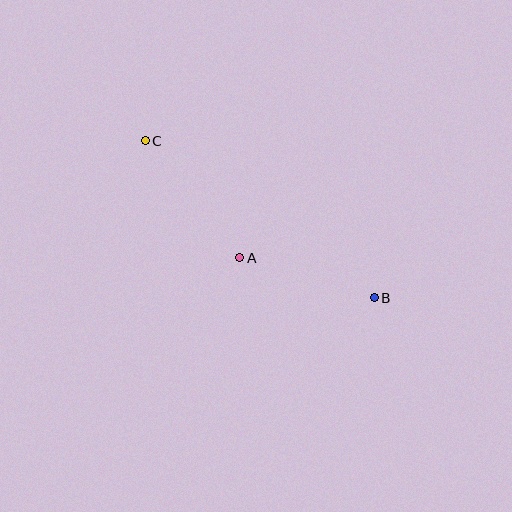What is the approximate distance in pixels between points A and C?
The distance between A and C is approximately 150 pixels.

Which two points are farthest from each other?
Points B and C are farthest from each other.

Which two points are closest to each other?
Points A and B are closest to each other.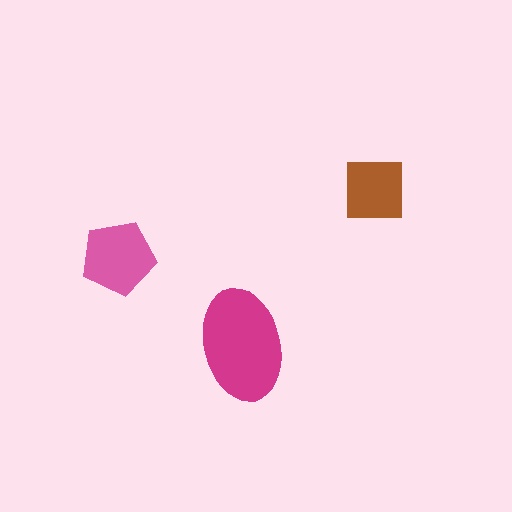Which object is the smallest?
The brown square.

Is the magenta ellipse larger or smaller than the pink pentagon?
Larger.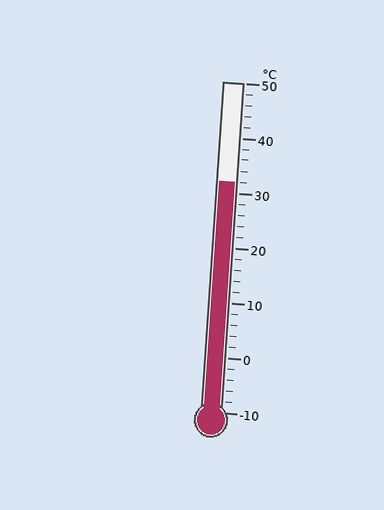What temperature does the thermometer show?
The thermometer shows approximately 32°C.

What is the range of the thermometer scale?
The thermometer scale ranges from -10°C to 50°C.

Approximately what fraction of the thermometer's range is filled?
The thermometer is filled to approximately 70% of its range.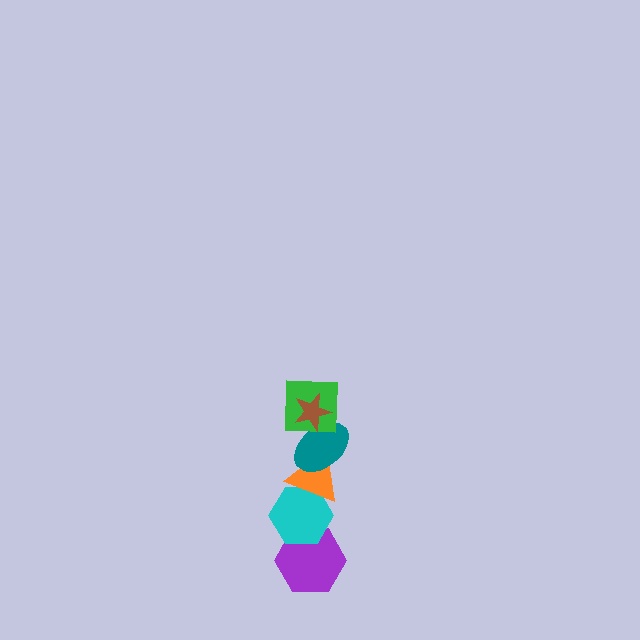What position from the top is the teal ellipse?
The teal ellipse is 3rd from the top.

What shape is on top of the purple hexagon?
The cyan hexagon is on top of the purple hexagon.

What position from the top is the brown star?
The brown star is 1st from the top.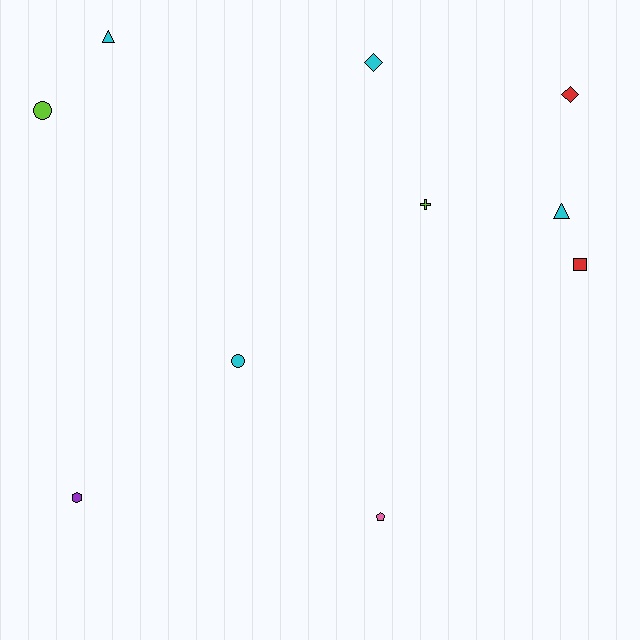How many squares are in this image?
There is 1 square.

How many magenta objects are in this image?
There are no magenta objects.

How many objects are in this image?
There are 10 objects.